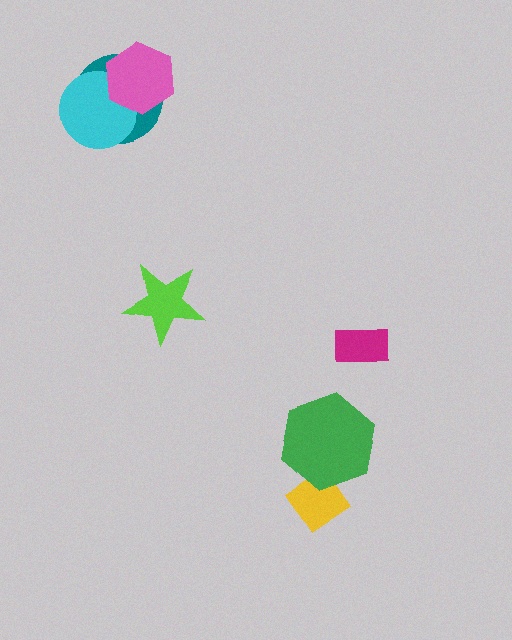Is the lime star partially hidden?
No, no other shape covers it.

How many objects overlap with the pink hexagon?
2 objects overlap with the pink hexagon.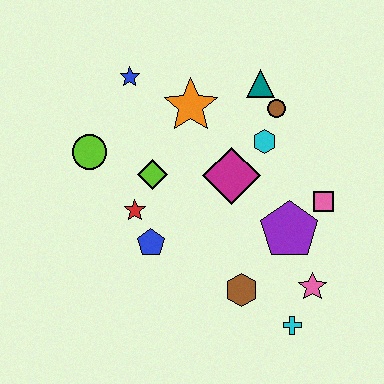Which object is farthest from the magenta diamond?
The cyan cross is farthest from the magenta diamond.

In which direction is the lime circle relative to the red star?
The lime circle is above the red star.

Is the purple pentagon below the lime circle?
Yes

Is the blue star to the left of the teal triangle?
Yes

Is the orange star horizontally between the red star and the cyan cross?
Yes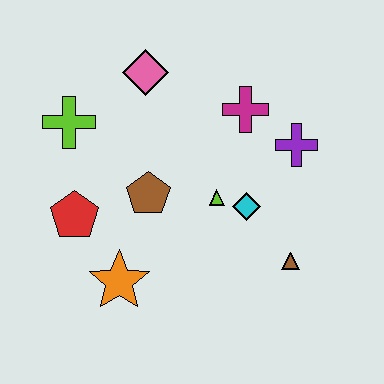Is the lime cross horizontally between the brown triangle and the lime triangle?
No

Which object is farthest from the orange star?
The purple cross is farthest from the orange star.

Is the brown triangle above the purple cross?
No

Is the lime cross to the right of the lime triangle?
No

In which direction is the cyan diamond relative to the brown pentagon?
The cyan diamond is to the right of the brown pentagon.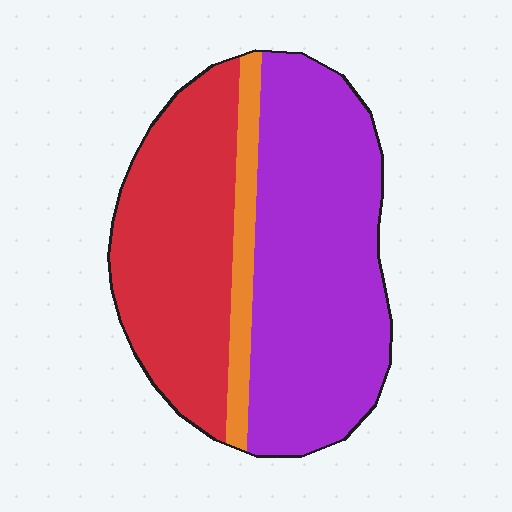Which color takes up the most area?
Purple, at roughly 55%.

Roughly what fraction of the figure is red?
Red takes up between a third and a half of the figure.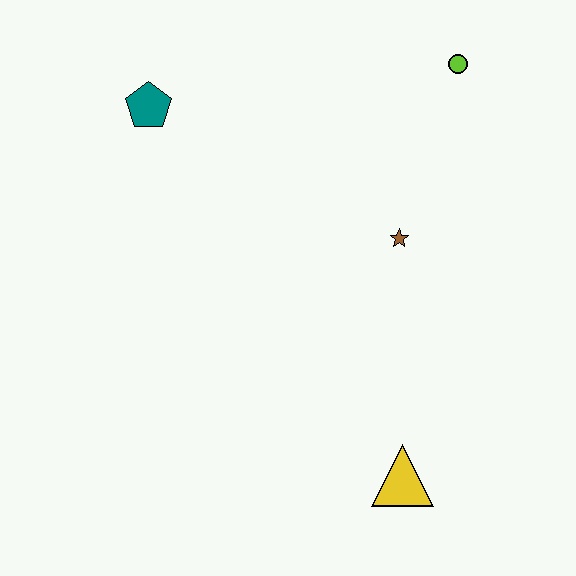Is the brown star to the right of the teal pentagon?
Yes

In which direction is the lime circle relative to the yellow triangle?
The lime circle is above the yellow triangle.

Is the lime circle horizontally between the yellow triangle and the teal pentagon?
No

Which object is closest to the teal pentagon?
The brown star is closest to the teal pentagon.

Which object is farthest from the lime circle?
The yellow triangle is farthest from the lime circle.